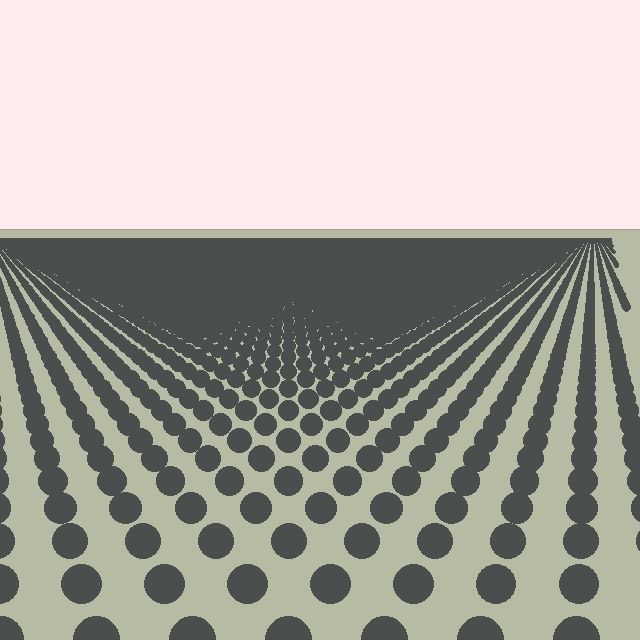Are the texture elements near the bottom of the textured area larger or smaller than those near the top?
Larger. Near the bottom, elements are closer to the viewer and appear at a bigger on-screen size.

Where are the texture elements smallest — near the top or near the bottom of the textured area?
Near the top.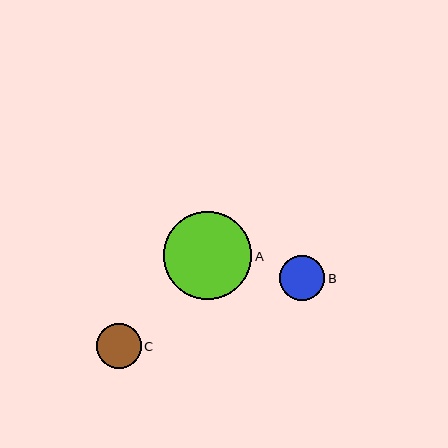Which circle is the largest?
Circle A is the largest with a size of approximately 88 pixels.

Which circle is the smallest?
Circle B is the smallest with a size of approximately 45 pixels.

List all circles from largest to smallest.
From largest to smallest: A, C, B.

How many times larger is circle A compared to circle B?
Circle A is approximately 2.0 times the size of circle B.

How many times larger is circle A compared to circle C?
Circle A is approximately 1.9 times the size of circle C.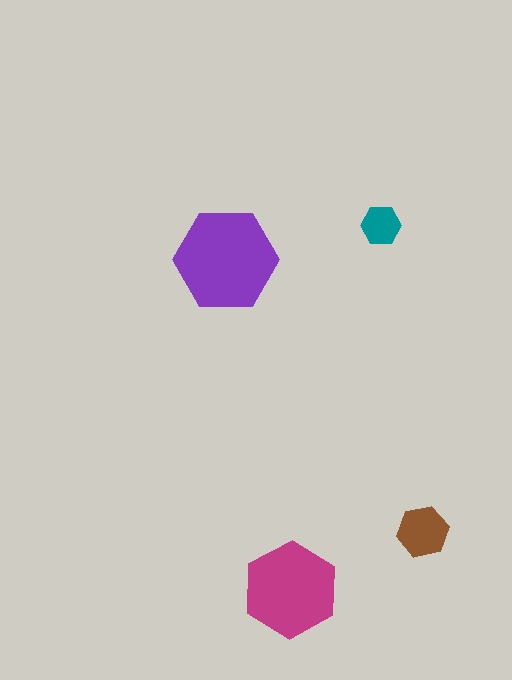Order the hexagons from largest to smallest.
the purple one, the magenta one, the brown one, the teal one.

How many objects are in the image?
There are 4 objects in the image.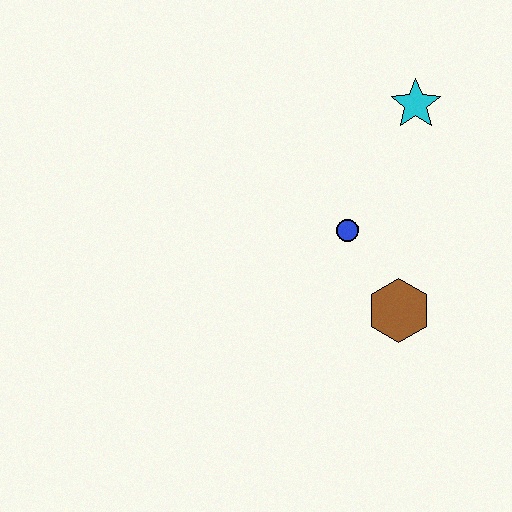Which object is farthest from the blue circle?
The cyan star is farthest from the blue circle.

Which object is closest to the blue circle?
The brown hexagon is closest to the blue circle.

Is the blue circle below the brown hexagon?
No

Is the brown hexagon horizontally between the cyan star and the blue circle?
Yes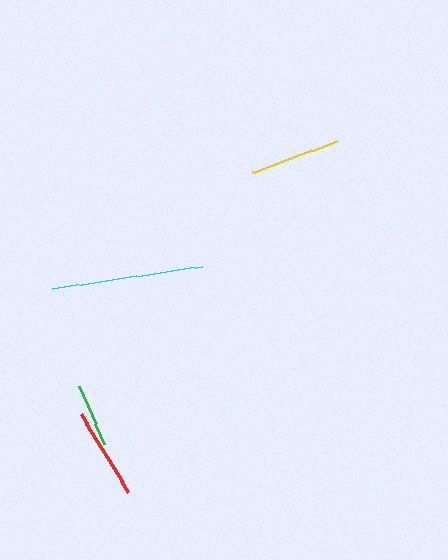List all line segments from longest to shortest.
From longest to shortest: cyan, red, yellow, green.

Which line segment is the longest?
The cyan line is the longest at approximately 153 pixels.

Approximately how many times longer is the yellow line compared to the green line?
The yellow line is approximately 1.4 times the length of the green line.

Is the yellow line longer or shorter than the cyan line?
The cyan line is longer than the yellow line.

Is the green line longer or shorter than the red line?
The red line is longer than the green line.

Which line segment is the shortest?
The green line is the shortest at approximately 64 pixels.